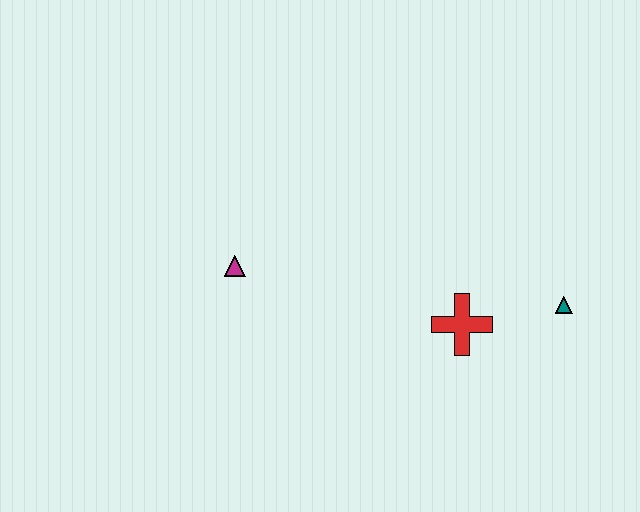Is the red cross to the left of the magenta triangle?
No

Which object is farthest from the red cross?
The magenta triangle is farthest from the red cross.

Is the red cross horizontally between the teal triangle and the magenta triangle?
Yes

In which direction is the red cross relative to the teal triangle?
The red cross is to the left of the teal triangle.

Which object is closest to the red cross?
The teal triangle is closest to the red cross.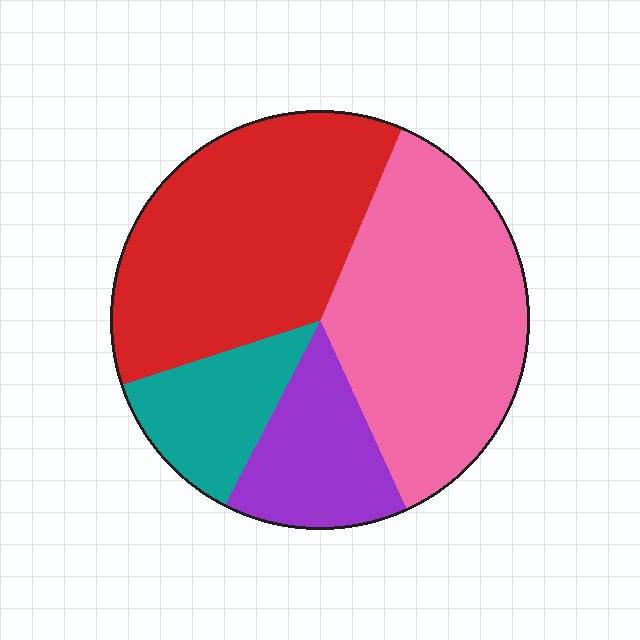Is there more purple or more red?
Red.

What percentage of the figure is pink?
Pink takes up about three eighths (3/8) of the figure.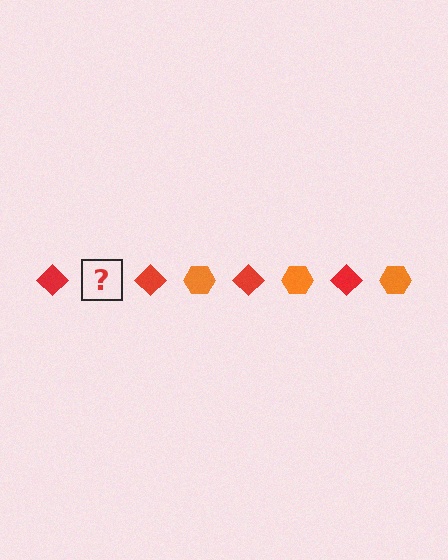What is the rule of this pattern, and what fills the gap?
The rule is that the pattern alternates between red diamond and orange hexagon. The gap should be filled with an orange hexagon.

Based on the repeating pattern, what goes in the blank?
The blank should be an orange hexagon.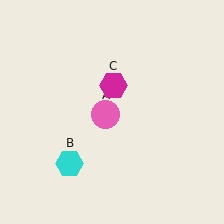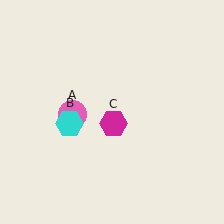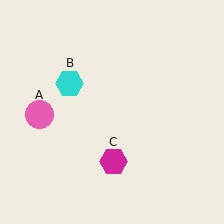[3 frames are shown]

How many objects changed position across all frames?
3 objects changed position: pink circle (object A), cyan hexagon (object B), magenta hexagon (object C).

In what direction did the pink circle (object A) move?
The pink circle (object A) moved left.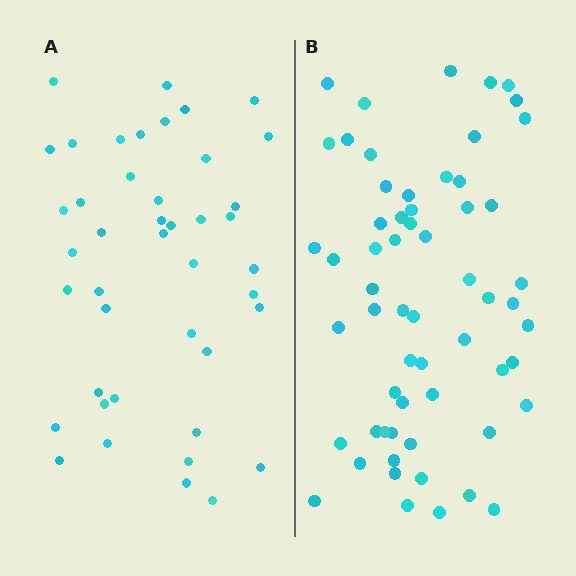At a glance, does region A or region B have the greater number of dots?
Region B (the right region) has more dots.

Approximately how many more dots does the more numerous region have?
Region B has approximately 15 more dots than region A.